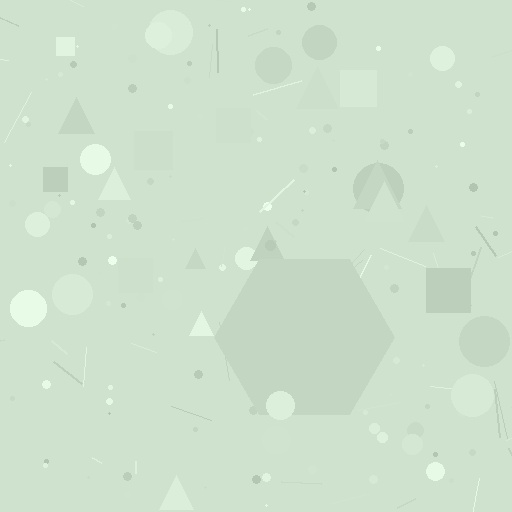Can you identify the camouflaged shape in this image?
The camouflaged shape is a hexagon.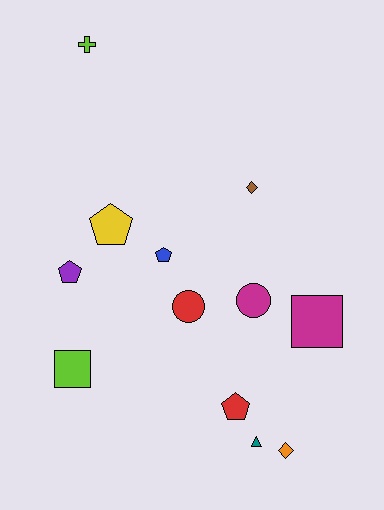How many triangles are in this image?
There is 1 triangle.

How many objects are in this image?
There are 12 objects.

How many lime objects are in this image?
There are 2 lime objects.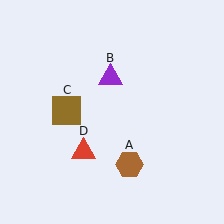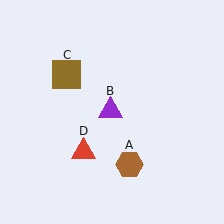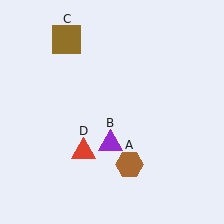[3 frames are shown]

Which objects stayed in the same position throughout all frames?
Brown hexagon (object A) and red triangle (object D) remained stationary.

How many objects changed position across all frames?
2 objects changed position: purple triangle (object B), brown square (object C).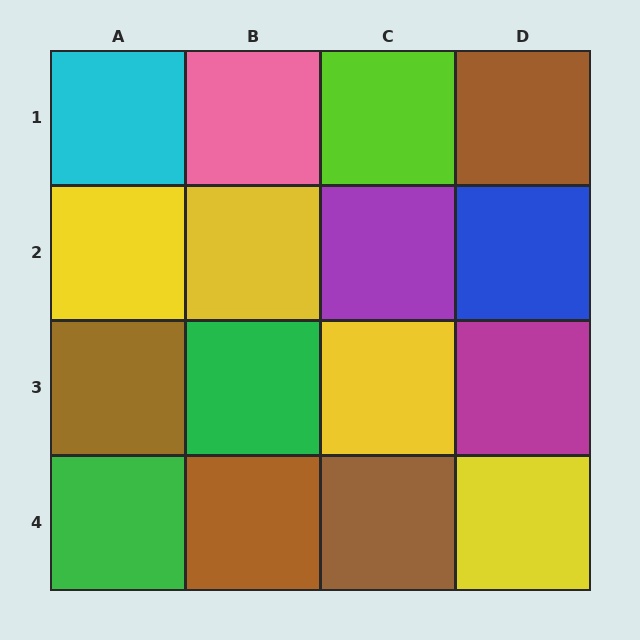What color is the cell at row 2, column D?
Blue.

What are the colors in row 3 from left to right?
Brown, green, yellow, magenta.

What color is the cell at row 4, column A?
Green.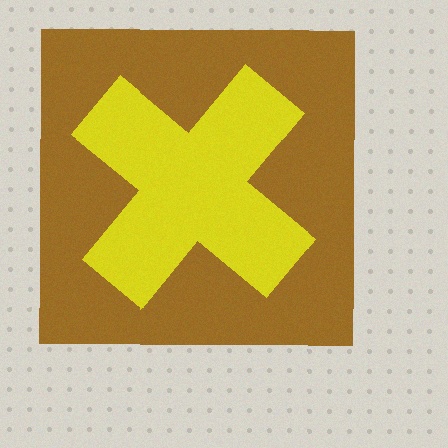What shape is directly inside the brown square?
The yellow cross.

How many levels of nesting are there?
2.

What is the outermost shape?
The brown square.